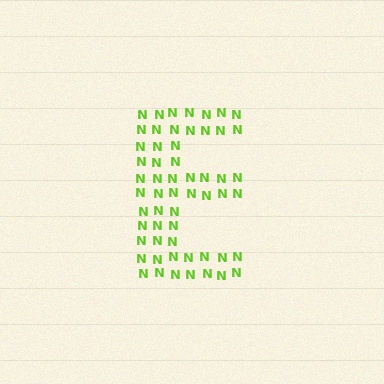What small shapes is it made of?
It is made of small letter N's.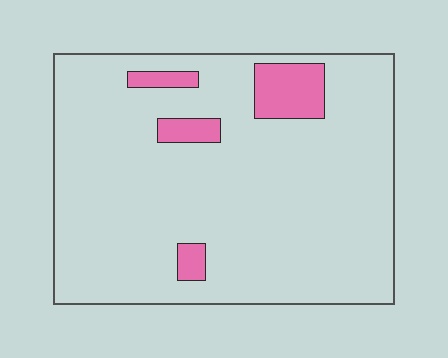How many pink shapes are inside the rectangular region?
4.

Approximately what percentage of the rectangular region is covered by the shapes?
Approximately 10%.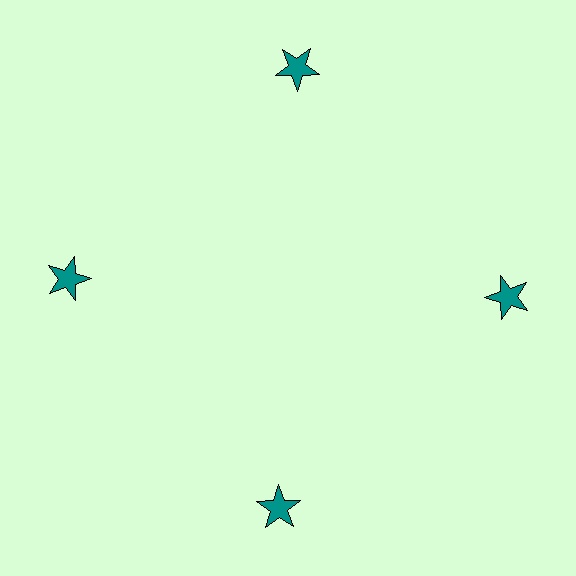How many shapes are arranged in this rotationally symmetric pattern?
There are 4 shapes, arranged in 4 groups of 1.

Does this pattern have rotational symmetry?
Yes, this pattern has 4-fold rotational symmetry. It looks the same after rotating 90 degrees around the center.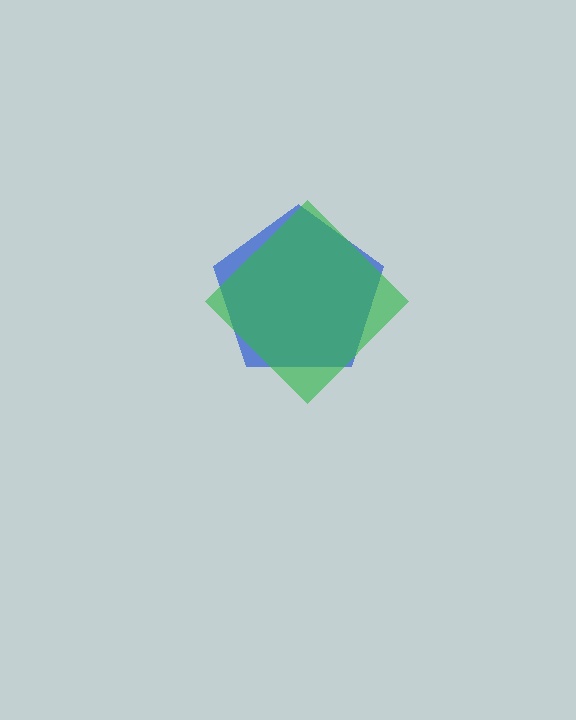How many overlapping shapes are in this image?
There are 2 overlapping shapes in the image.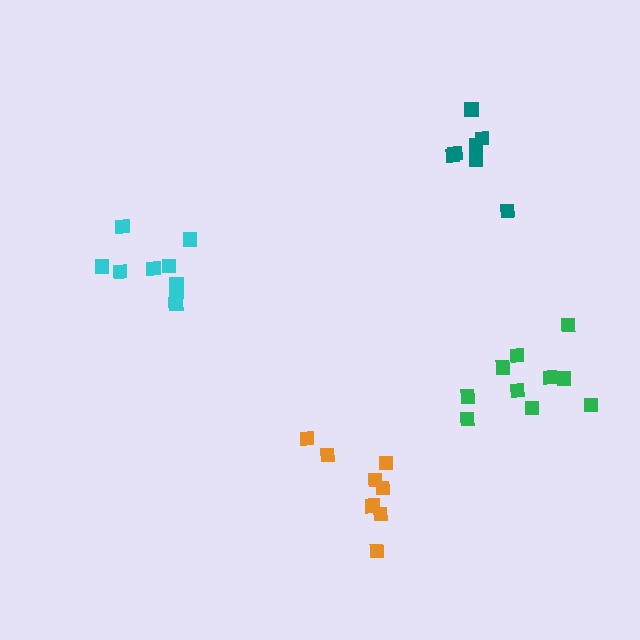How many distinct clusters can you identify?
There are 4 distinct clusters.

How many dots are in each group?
Group 1: 10 dots, Group 2: 8 dots, Group 3: 9 dots, Group 4: 7 dots (34 total).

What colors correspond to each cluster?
The clusters are colored: green, orange, cyan, teal.